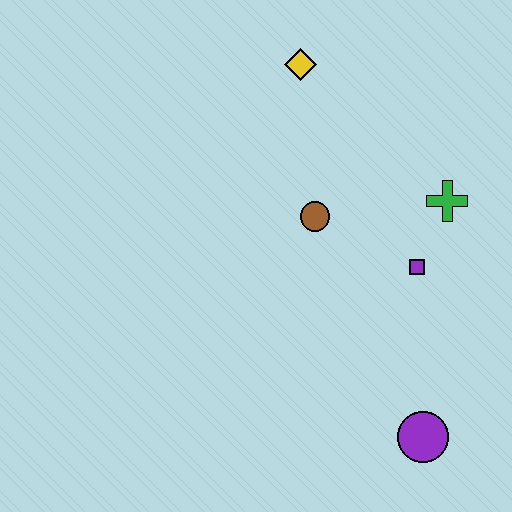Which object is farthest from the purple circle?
The yellow diamond is farthest from the purple circle.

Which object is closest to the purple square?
The green cross is closest to the purple square.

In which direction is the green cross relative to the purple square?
The green cross is above the purple square.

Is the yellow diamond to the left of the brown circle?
Yes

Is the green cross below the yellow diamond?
Yes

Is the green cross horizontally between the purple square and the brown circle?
No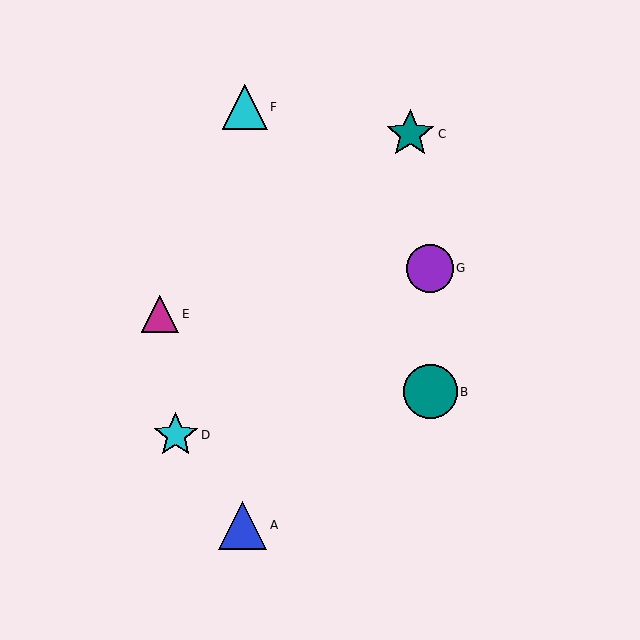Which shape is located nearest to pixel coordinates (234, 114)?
The cyan triangle (labeled F) at (245, 107) is nearest to that location.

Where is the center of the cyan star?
The center of the cyan star is at (176, 435).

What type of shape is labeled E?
Shape E is a magenta triangle.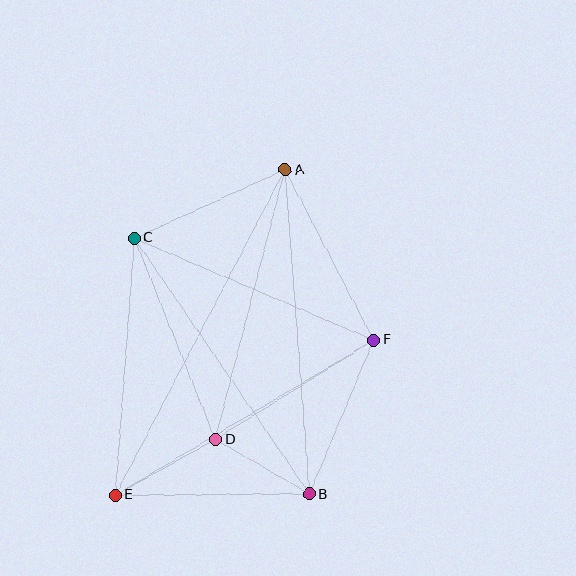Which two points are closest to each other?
Points B and D are closest to each other.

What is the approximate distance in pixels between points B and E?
The distance between B and E is approximately 194 pixels.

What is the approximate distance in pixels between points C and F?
The distance between C and F is approximately 261 pixels.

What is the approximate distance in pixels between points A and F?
The distance between A and F is approximately 192 pixels.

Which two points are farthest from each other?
Points A and E are farthest from each other.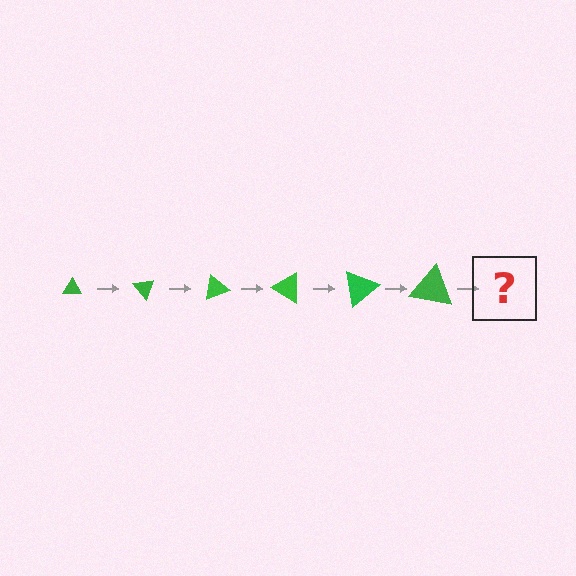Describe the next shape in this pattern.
It should be a triangle, larger than the previous one and rotated 300 degrees from the start.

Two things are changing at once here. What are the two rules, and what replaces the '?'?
The two rules are that the triangle grows larger each step and it rotates 50 degrees each step. The '?' should be a triangle, larger than the previous one and rotated 300 degrees from the start.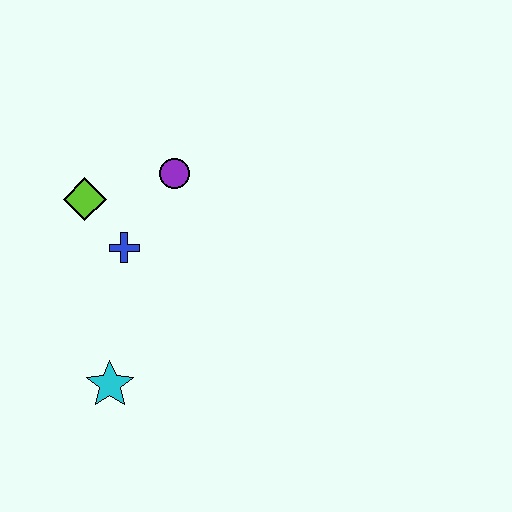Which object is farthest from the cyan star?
The purple circle is farthest from the cyan star.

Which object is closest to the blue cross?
The lime diamond is closest to the blue cross.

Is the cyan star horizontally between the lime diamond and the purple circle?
Yes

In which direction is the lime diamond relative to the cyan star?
The lime diamond is above the cyan star.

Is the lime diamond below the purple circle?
Yes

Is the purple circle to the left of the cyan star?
No